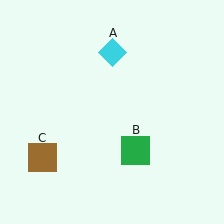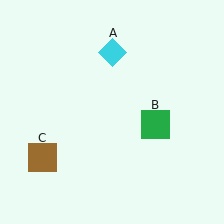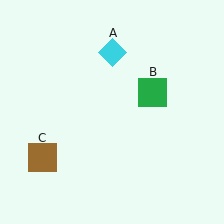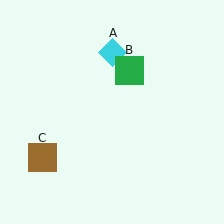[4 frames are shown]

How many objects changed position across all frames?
1 object changed position: green square (object B).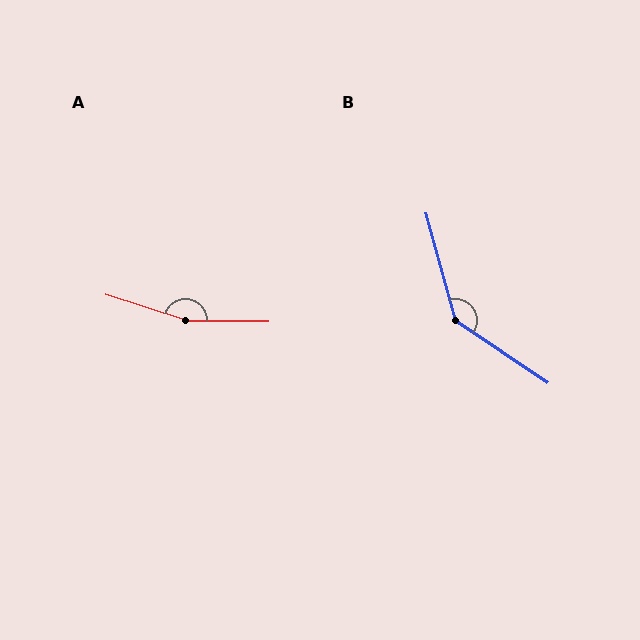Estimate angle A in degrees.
Approximately 163 degrees.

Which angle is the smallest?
B, at approximately 140 degrees.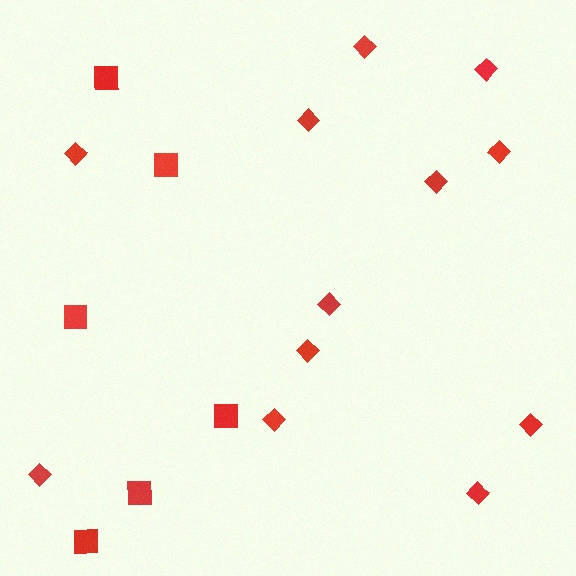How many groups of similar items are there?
There are 2 groups: one group of squares (6) and one group of diamonds (12).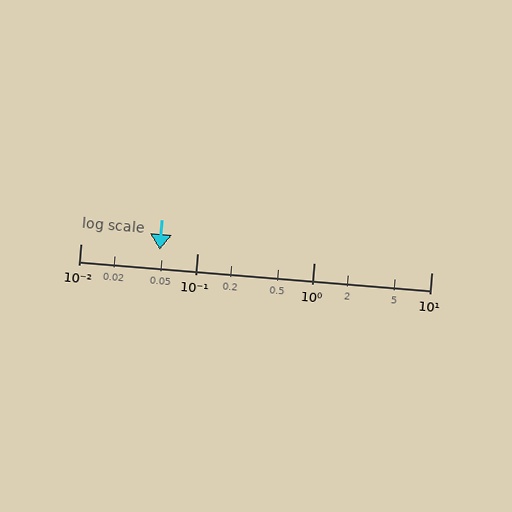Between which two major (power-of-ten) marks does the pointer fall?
The pointer is between 0.01 and 0.1.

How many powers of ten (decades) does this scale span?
The scale spans 3 decades, from 0.01 to 10.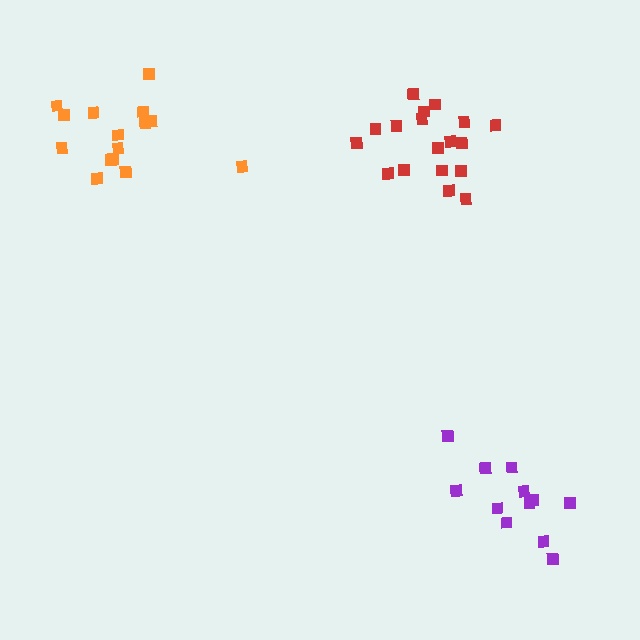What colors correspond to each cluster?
The clusters are colored: purple, red, orange.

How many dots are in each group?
Group 1: 12 dots, Group 2: 18 dots, Group 3: 15 dots (45 total).